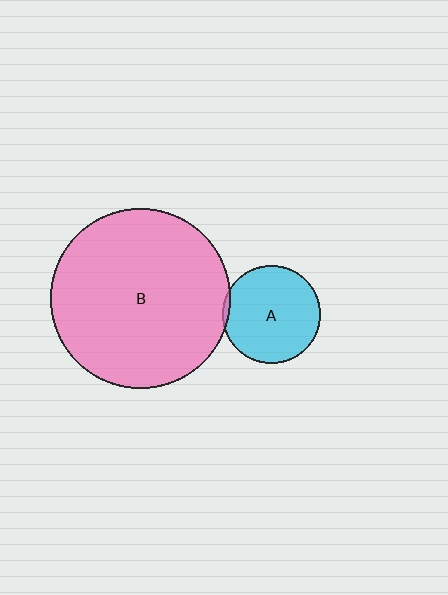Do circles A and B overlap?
Yes.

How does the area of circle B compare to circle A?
Approximately 3.4 times.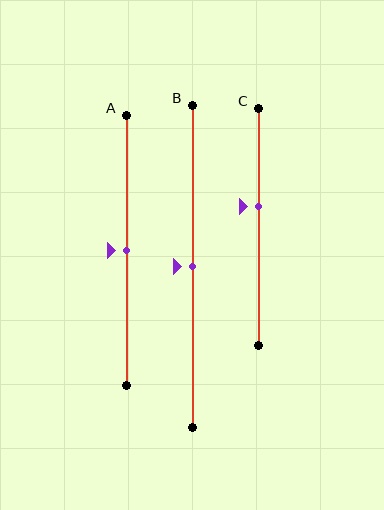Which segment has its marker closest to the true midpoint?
Segment A has its marker closest to the true midpoint.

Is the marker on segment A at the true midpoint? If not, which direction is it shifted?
Yes, the marker on segment A is at the true midpoint.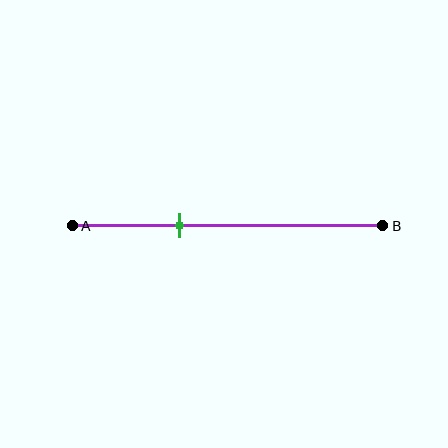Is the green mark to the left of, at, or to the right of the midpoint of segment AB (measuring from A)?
The green mark is to the left of the midpoint of segment AB.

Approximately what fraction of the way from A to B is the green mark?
The green mark is approximately 35% of the way from A to B.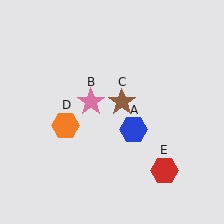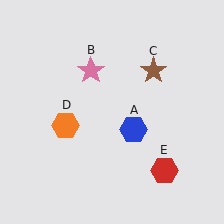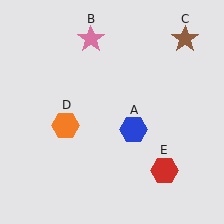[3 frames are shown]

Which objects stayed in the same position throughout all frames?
Blue hexagon (object A) and orange hexagon (object D) and red hexagon (object E) remained stationary.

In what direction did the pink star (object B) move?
The pink star (object B) moved up.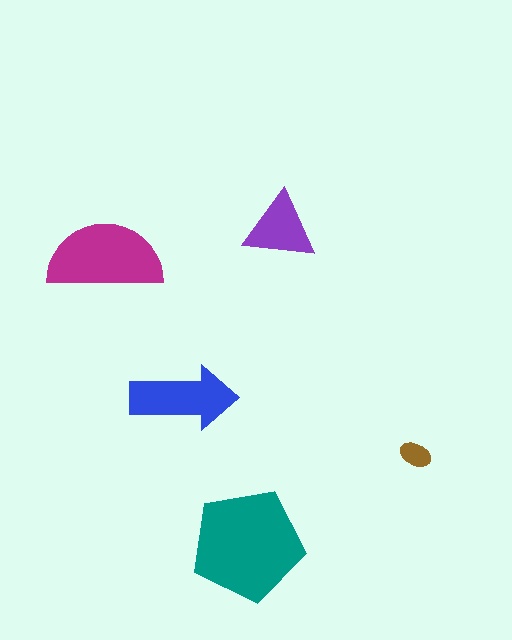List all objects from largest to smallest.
The teal pentagon, the magenta semicircle, the blue arrow, the purple triangle, the brown ellipse.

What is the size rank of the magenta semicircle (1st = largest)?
2nd.